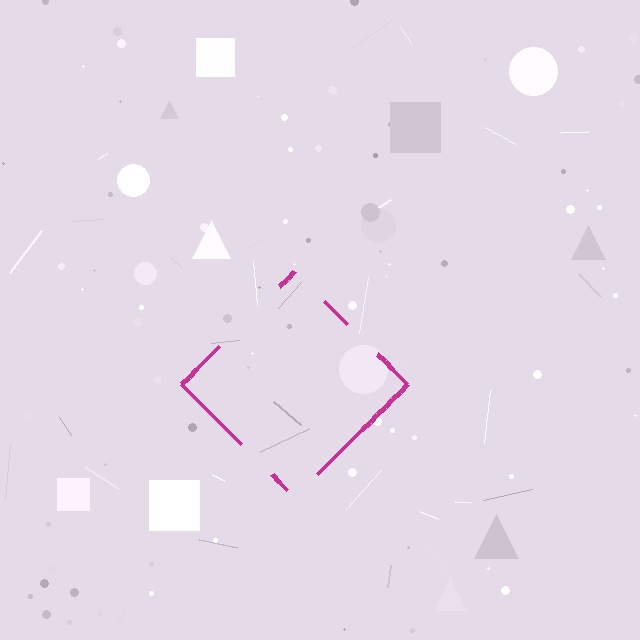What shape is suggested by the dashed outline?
The dashed outline suggests a diamond.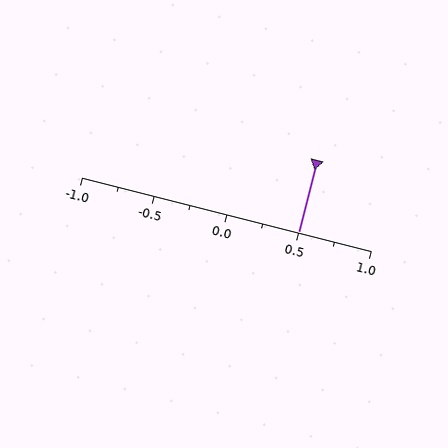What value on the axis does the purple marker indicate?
The marker indicates approximately 0.5.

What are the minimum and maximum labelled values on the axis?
The axis runs from -1.0 to 1.0.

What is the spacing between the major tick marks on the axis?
The major ticks are spaced 0.5 apart.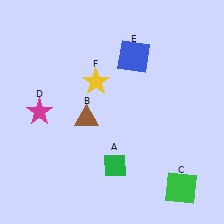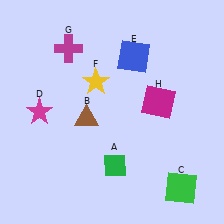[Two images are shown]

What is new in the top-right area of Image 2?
A magenta square (H) was added in the top-right area of Image 2.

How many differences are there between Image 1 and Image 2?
There are 2 differences between the two images.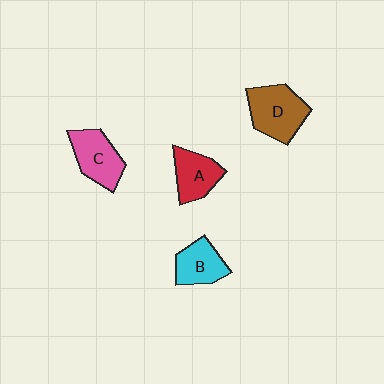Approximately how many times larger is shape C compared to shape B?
Approximately 1.2 times.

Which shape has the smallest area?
Shape B (cyan).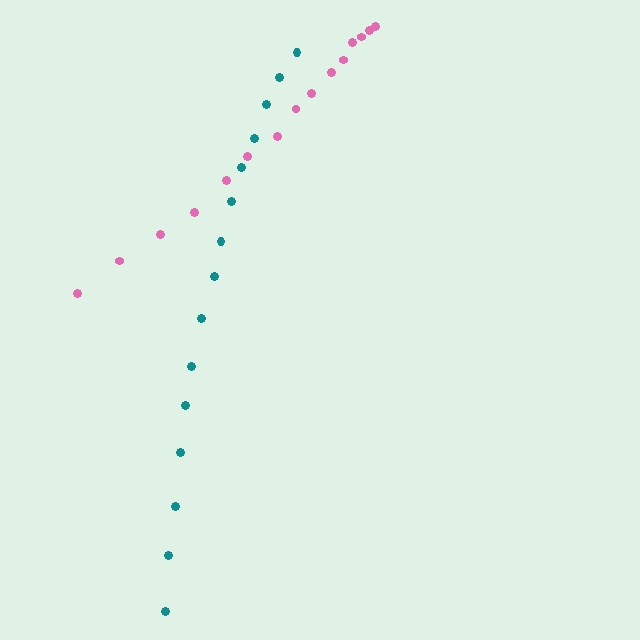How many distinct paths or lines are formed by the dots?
There are 2 distinct paths.